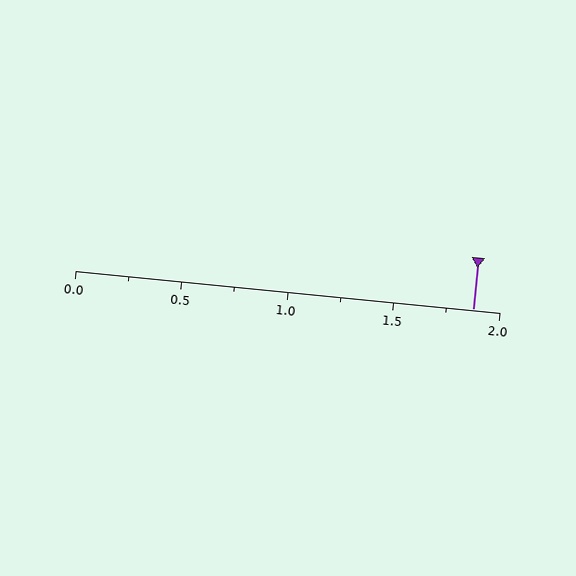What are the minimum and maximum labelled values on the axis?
The axis runs from 0.0 to 2.0.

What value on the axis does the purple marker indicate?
The marker indicates approximately 1.88.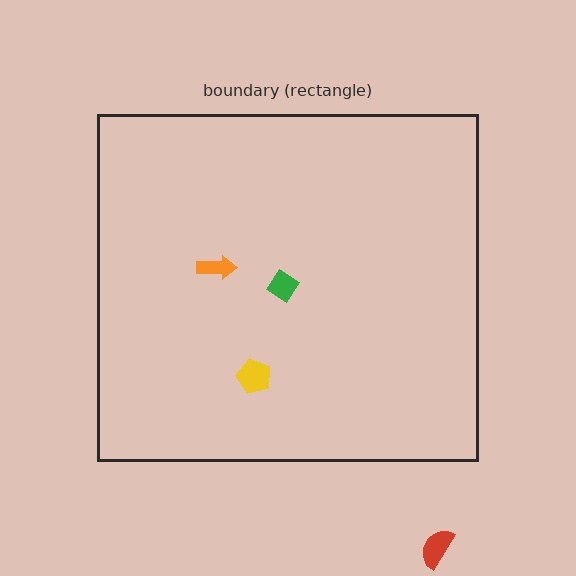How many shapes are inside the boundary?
3 inside, 1 outside.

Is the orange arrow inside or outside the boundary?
Inside.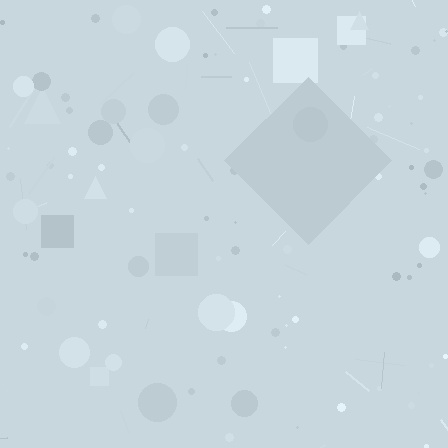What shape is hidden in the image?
A diamond is hidden in the image.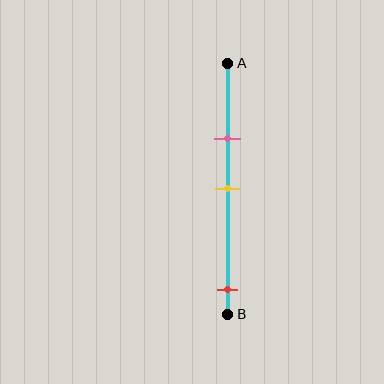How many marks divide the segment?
There are 3 marks dividing the segment.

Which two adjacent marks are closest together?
The pink and yellow marks are the closest adjacent pair.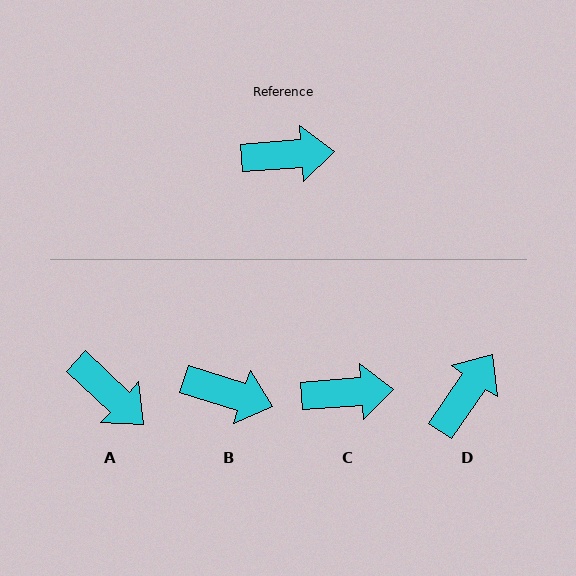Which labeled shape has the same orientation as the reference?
C.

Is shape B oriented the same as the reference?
No, it is off by about 21 degrees.